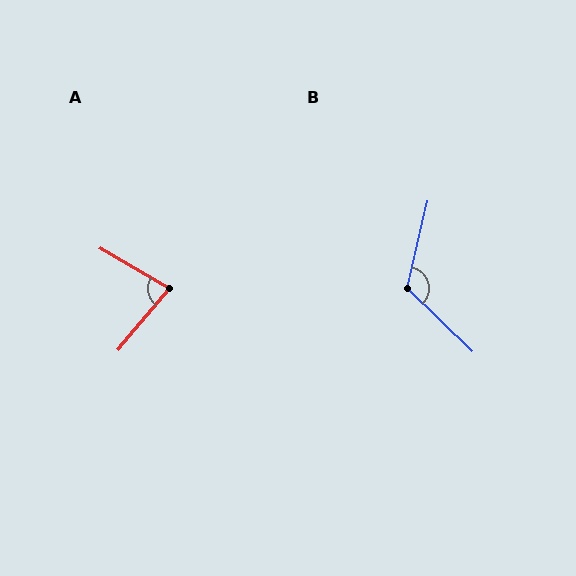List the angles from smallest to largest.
A (81°), B (121°).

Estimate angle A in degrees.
Approximately 81 degrees.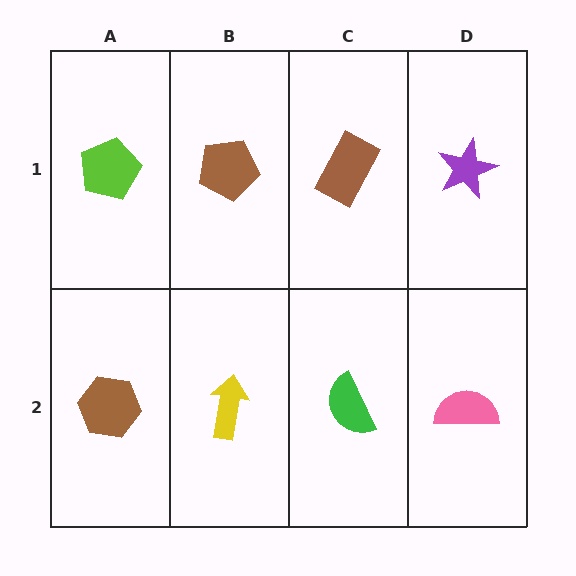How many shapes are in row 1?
4 shapes.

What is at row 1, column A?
A lime pentagon.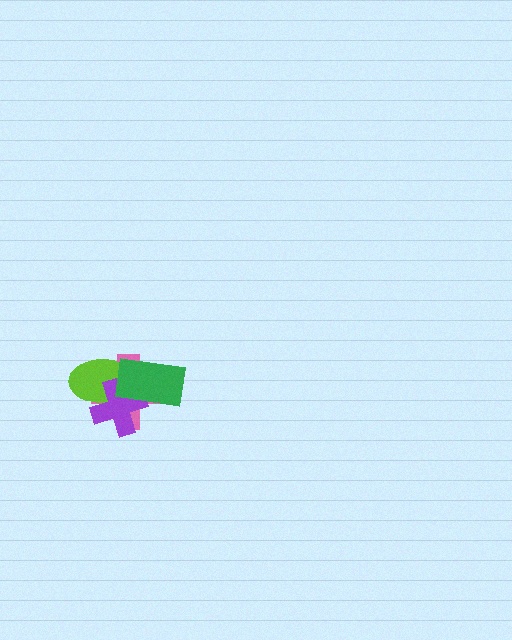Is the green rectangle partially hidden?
No, no other shape covers it.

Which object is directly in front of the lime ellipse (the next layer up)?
The purple cross is directly in front of the lime ellipse.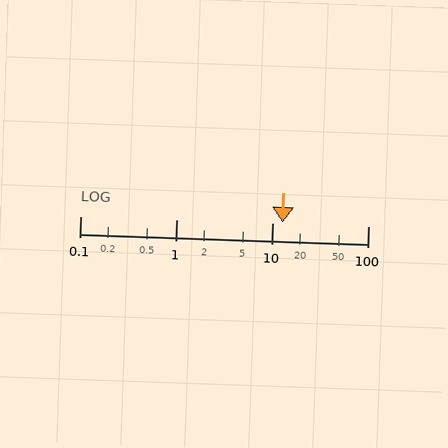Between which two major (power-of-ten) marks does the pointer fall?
The pointer is between 10 and 100.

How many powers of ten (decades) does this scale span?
The scale spans 3 decades, from 0.1 to 100.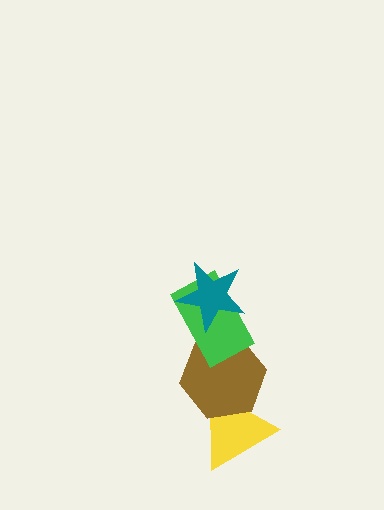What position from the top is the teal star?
The teal star is 1st from the top.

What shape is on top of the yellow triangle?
The brown hexagon is on top of the yellow triangle.